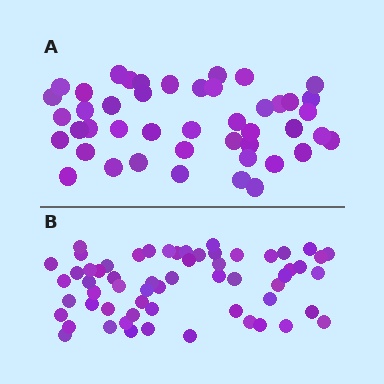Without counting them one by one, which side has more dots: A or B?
Region B (the bottom region) has more dots.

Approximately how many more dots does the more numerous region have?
Region B has approximately 15 more dots than region A.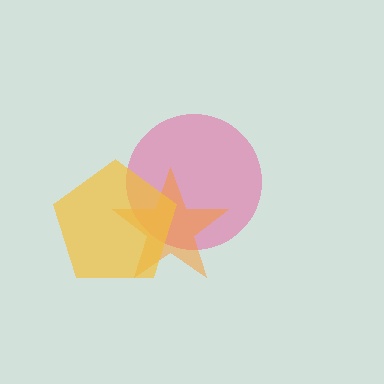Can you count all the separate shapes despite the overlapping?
Yes, there are 3 separate shapes.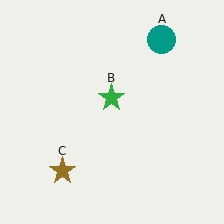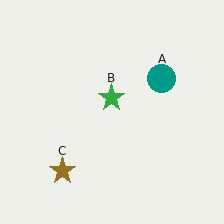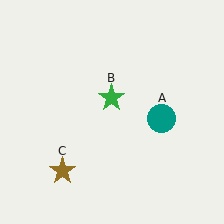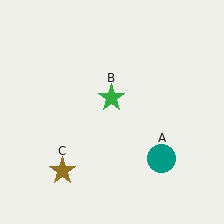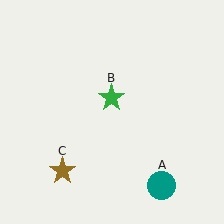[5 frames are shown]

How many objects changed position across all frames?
1 object changed position: teal circle (object A).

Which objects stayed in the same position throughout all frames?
Green star (object B) and brown star (object C) remained stationary.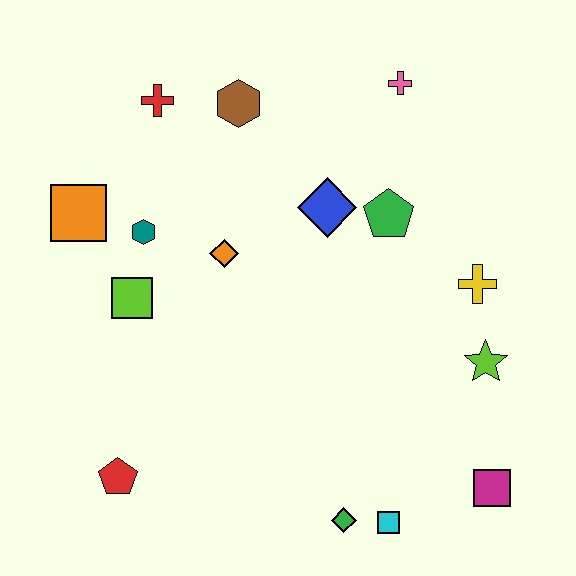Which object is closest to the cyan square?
The green diamond is closest to the cyan square.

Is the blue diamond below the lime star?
No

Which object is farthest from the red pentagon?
The pink cross is farthest from the red pentagon.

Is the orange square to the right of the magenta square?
No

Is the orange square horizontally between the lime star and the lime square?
No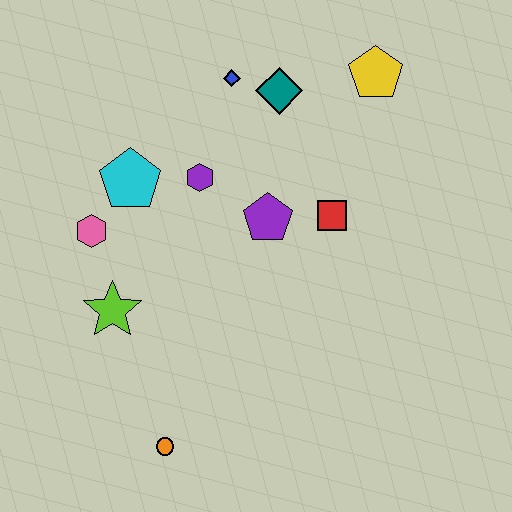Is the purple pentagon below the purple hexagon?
Yes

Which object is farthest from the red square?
The orange circle is farthest from the red square.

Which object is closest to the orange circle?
The lime star is closest to the orange circle.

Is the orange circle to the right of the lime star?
Yes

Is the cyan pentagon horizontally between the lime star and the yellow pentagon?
Yes